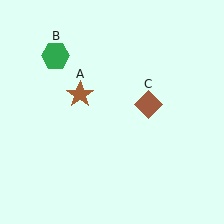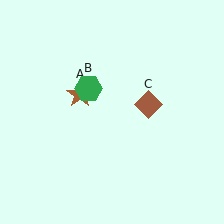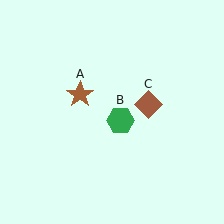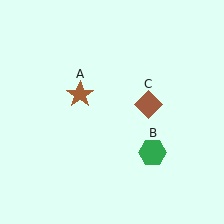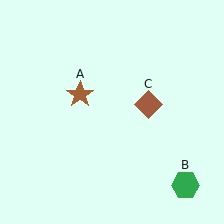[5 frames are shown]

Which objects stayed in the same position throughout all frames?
Brown star (object A) and brown diamond (object C) remained stationary.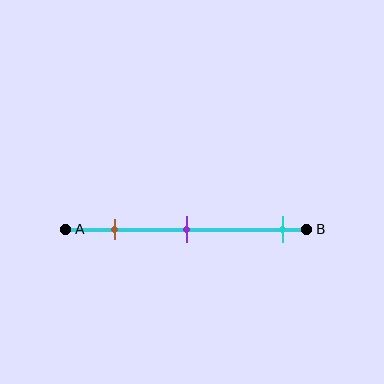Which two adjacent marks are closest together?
The brown and purple marks are the closest adjacent pair.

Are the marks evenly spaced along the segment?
No, the marks are not evenly spaced.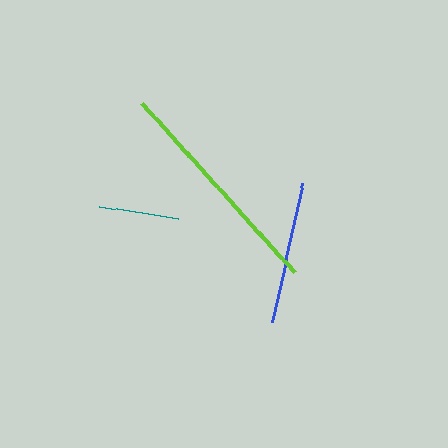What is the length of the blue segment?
The blue segment is approximately 142 pixels long.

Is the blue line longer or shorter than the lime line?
The lime line is longer than the blue line.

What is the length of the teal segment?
The teal segment is approximately 80 pixels long.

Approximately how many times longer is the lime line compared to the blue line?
The lime line is approximately 1.6 times the length of the blue line.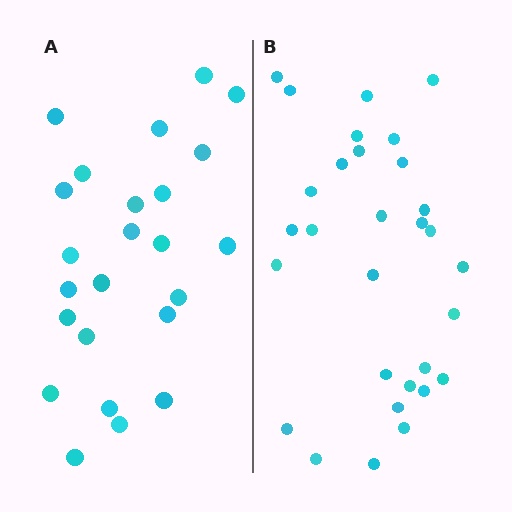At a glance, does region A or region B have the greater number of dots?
Region B (the right region) has more dots.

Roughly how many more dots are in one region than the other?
Region B has about 6 more dots than region A.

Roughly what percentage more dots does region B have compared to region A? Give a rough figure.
About 25% more.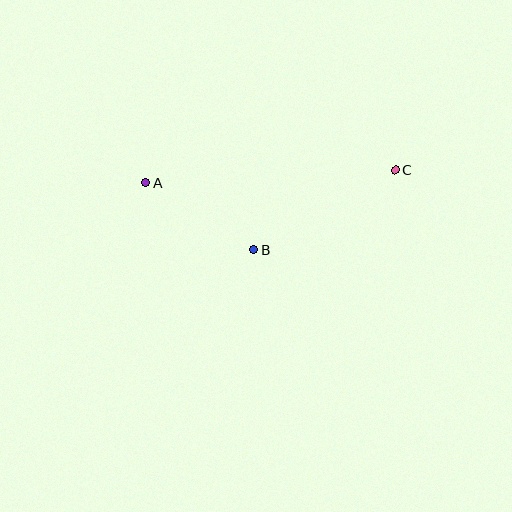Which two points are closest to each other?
Points A and B are closest to each other.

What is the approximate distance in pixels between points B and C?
The distance between B and C is approximately 162 pixels.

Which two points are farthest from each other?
Points A and C are farthest from each other.